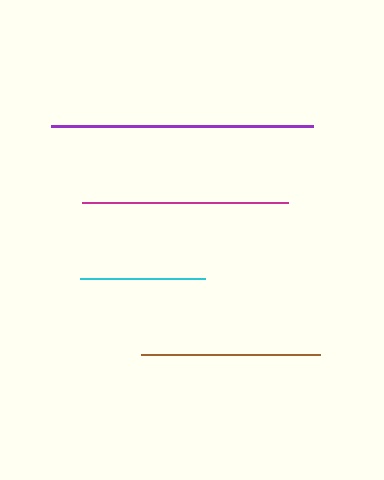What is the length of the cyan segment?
The cyan segment is approximately 125 pixels long.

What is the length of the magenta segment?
The magenta segment is approximately 206 pixels long.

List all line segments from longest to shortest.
From longest to shortest: purple, magenta, brown, cyan.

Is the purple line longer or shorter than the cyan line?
The purple line is longer than the cyan line.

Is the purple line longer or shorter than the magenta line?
The purple line is longer than the magenta line.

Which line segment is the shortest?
The cyan line is the shortest at approximately 125 pixels.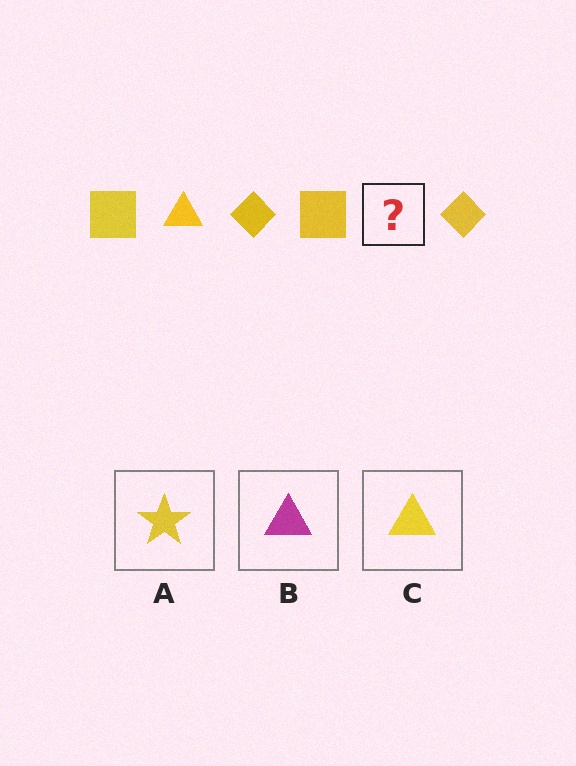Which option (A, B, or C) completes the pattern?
C.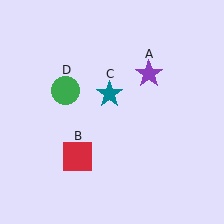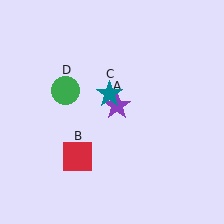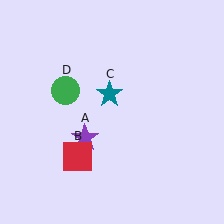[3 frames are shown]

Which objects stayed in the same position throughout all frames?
Red square (object B) and teal star (object C) and green circle (object D) remained stationary.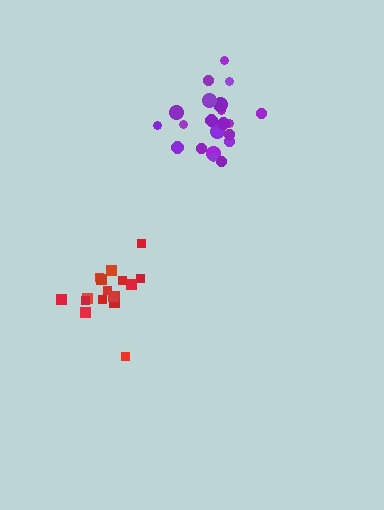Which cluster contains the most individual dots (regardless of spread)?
Purple (22).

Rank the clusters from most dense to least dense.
red, purple.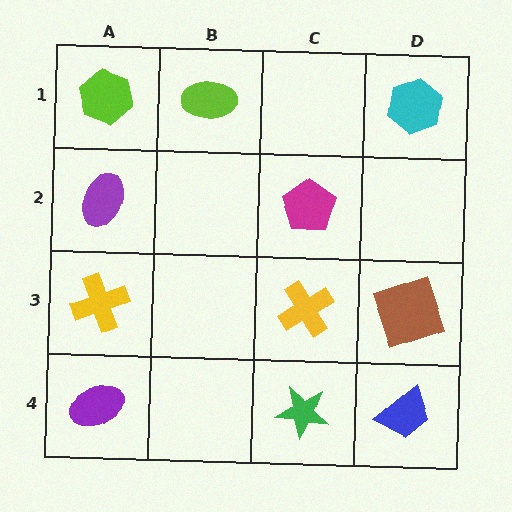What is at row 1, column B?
A lime ellipse.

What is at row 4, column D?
A blue trapezoid.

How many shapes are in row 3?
3 shapes.